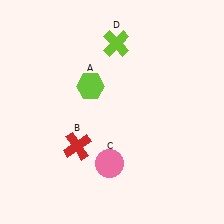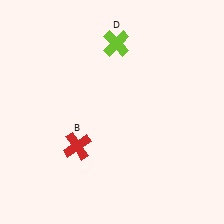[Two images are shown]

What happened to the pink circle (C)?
The pink circle (C) was removed in Image 2. It was in the bottom-left area of Image 1.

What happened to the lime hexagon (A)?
The lime hexagon (A) was removed in Image 2. It was in the top-left area of Image 1.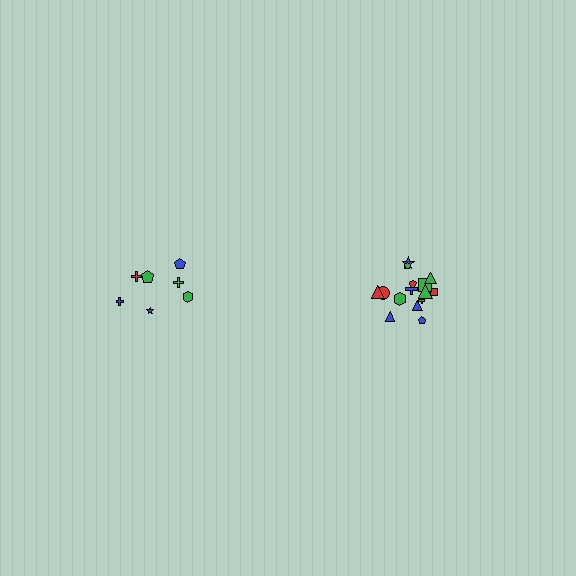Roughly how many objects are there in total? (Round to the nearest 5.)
Roughly 20 objects in total.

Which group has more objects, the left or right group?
The right group.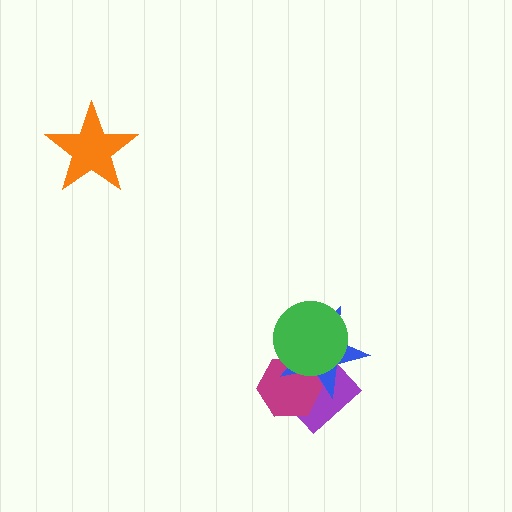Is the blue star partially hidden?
Yes, it is partially covered by another shape.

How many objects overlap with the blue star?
3 objects overlap with the blue star.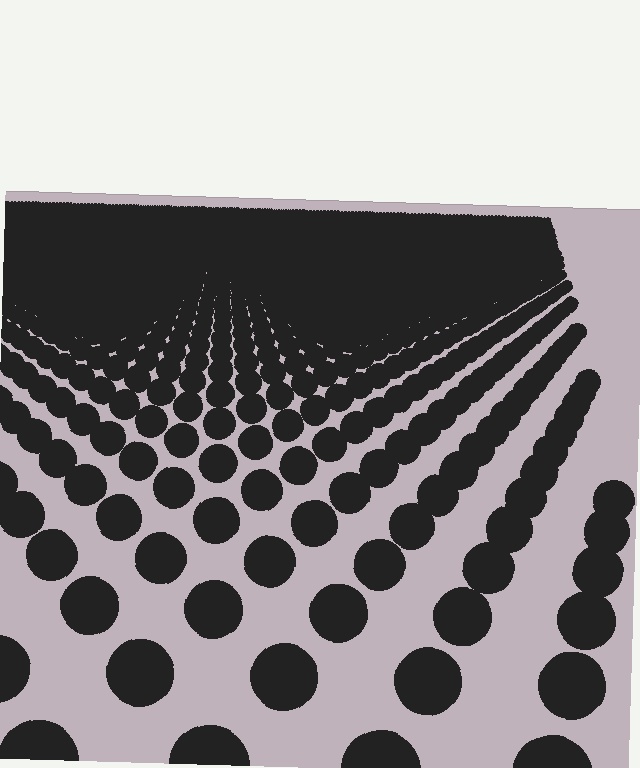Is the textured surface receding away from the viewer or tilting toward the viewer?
The surface is receding away from the viewer. Texture elements get smaller and denser toward the top.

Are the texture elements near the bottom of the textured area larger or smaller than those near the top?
Larger. Near the bottom, elements are closer to the viewer and appear at a bigger on-screen size.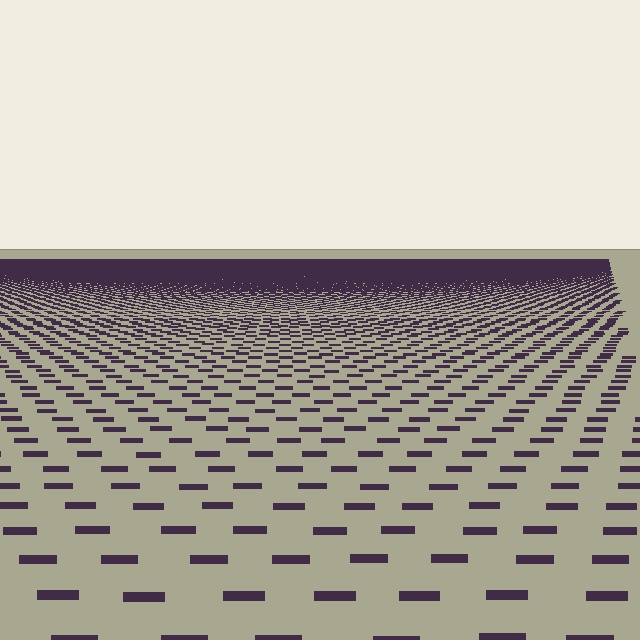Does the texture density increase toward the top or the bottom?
Density increases toward the top.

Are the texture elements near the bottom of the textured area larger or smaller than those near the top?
Larger. Near the bottom, elements are closer to the viewer and appear at a bigger on-screen size.